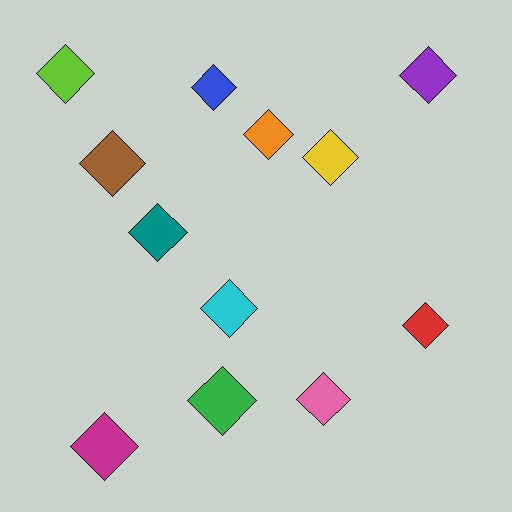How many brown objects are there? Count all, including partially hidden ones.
There is 1 brown object.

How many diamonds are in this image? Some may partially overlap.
There are 12 diamonds.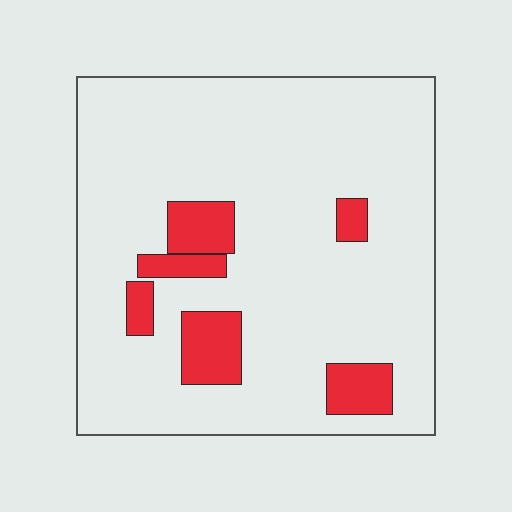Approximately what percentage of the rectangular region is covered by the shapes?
Approximately 15%.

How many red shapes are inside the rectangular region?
6.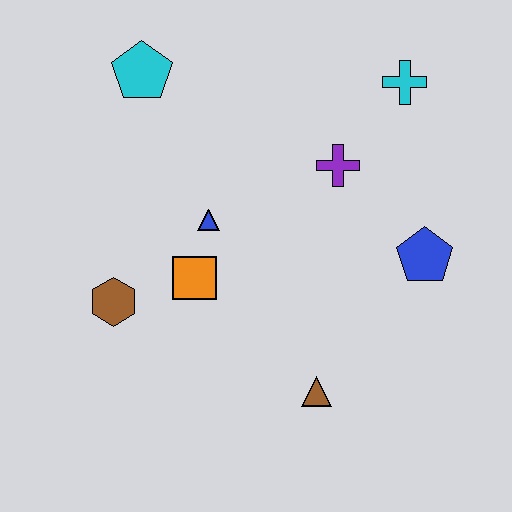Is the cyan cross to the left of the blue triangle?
No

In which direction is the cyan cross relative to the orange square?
The cyan cross is to the right of the orange square.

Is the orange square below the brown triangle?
No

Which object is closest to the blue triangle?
The orange square is closest to the blue triangle.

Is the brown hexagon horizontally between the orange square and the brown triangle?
No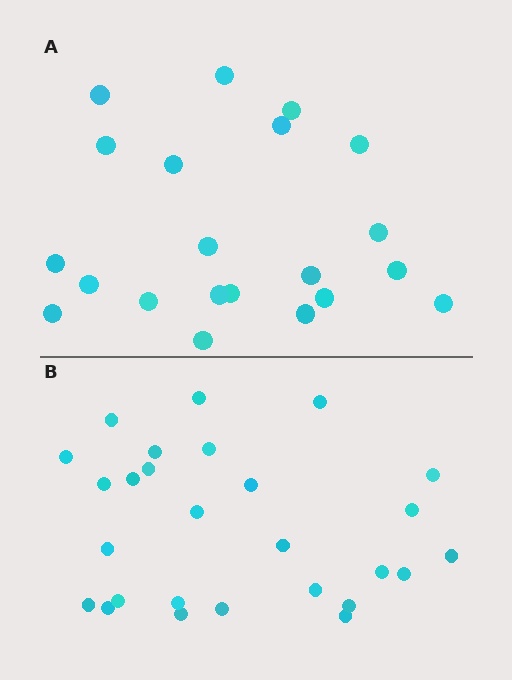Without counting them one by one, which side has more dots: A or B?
Region B (the bottom region) has more dots.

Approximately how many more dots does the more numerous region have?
Region B has about 6 more dots than region A.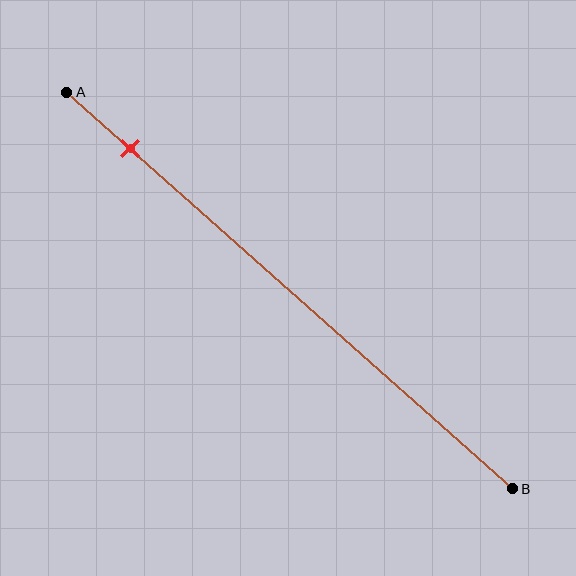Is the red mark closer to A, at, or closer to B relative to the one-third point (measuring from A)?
The red mark is closer to point A than the one-third point of segment AB.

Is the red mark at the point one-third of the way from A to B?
No, the mark is at about 15% from A, not at the 33% one-third point.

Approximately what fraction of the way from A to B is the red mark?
The red mark is approximately 15% of the way from A to B.